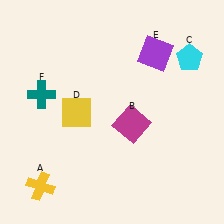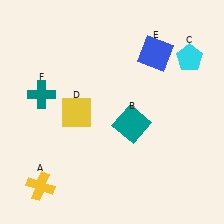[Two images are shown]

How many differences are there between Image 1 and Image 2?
There are 2 differences between the two images.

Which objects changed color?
B changed from magenta to teal. E changed from purple to blue.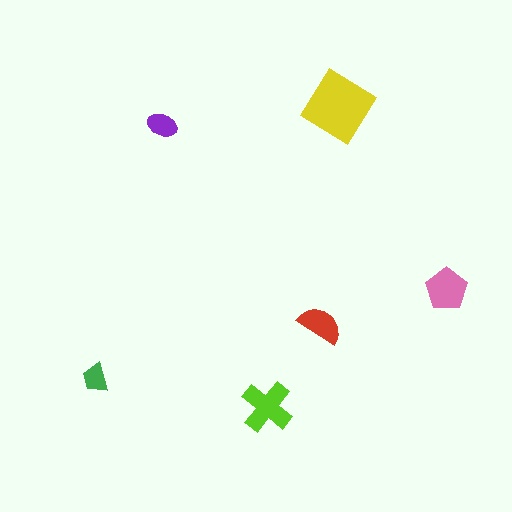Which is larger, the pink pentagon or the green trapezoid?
The pink pentagon.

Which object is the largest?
The yellow diamond.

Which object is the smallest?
The green trapezoid.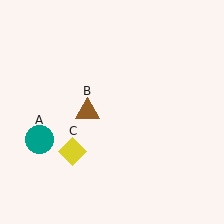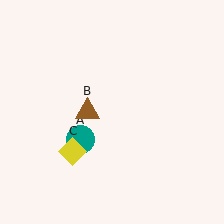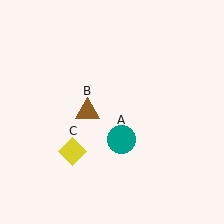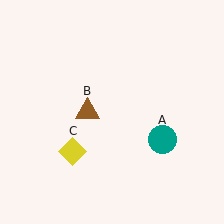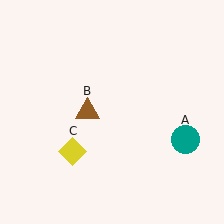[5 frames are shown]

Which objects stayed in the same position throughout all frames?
Brown triangle (object B) and yellow diamond (object C) remained stationary.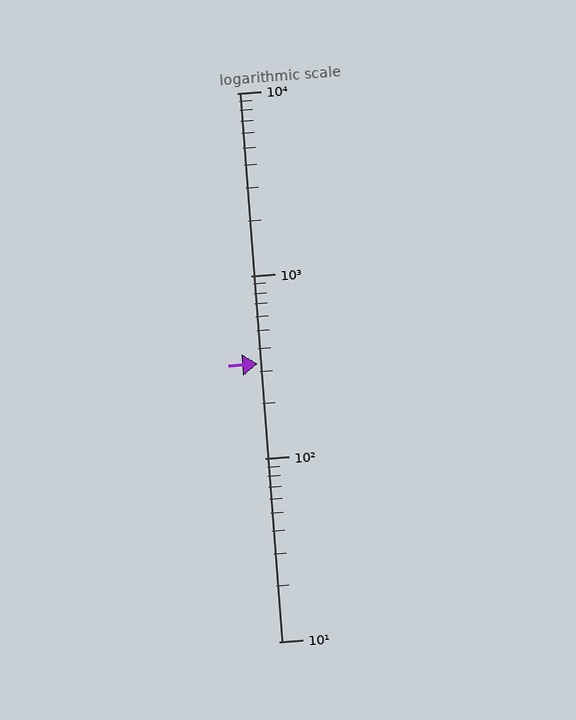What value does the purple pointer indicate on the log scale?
The pointer indicates approximately 330.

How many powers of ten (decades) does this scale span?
The scale spans 3 decades, from 10 to 10000.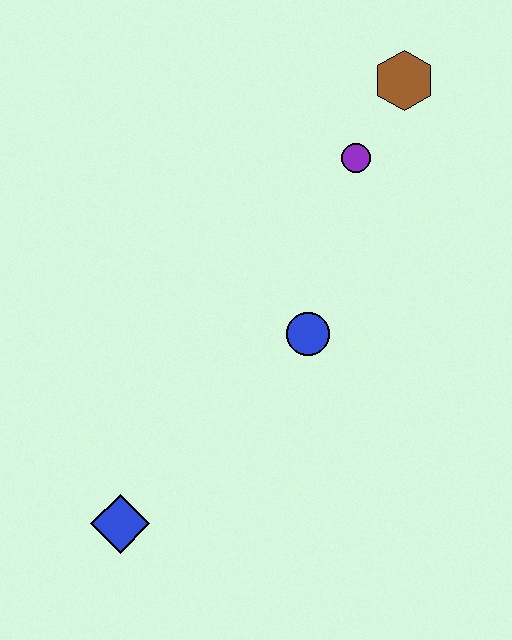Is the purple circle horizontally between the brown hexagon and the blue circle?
Yes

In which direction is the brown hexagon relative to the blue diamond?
The brown hexagon is above the blue diamond.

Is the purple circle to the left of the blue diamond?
No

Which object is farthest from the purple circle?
The blue diamond is farthest from the purple circle.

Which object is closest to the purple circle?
The brown hexagon is closest to the purple circle.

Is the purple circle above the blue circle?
Yes